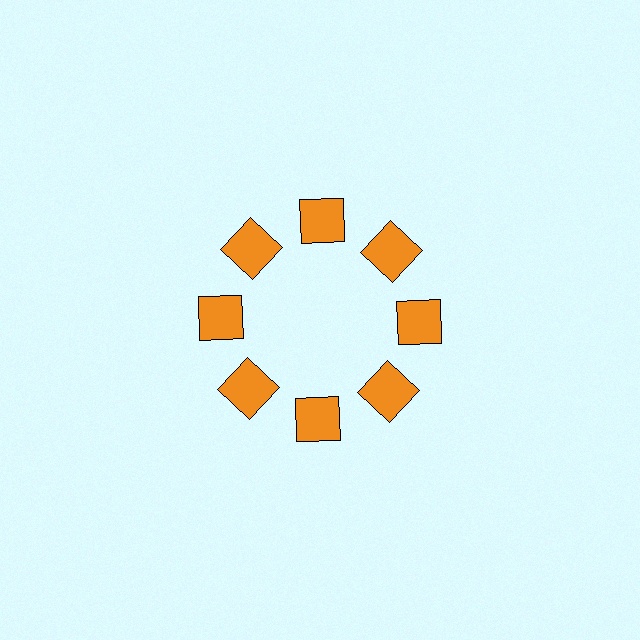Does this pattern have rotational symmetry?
Yes, this pattern has 8-fold rotational symmetry. It looks the same after rotating 45 degrees around the center.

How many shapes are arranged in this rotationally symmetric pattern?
There are 8 shapes, arranged in 8 groups of 1.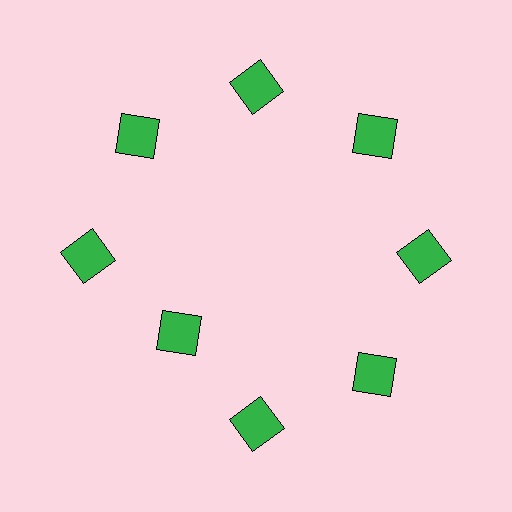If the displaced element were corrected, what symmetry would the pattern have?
It would have 8-fold rotational symmetry — the pattern would map onto itself every 45 degrees.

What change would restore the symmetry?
The symmetry would be restored by moving it outward, back onto the ring so that all 8 squares sit at equal angles and equal distance from the center.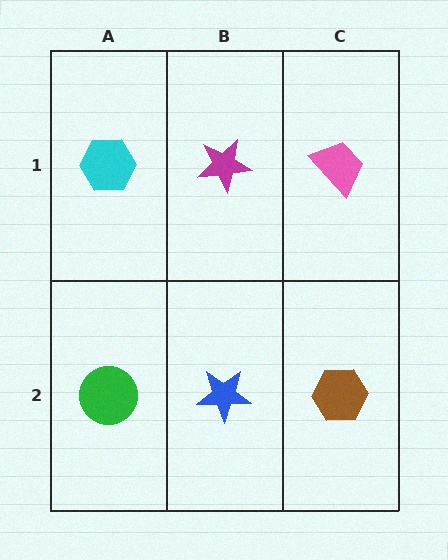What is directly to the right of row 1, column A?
A magenta star.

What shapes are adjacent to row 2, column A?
A cyan hexagon (row 1, column A), a blue star (row 2, column B).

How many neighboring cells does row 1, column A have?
2.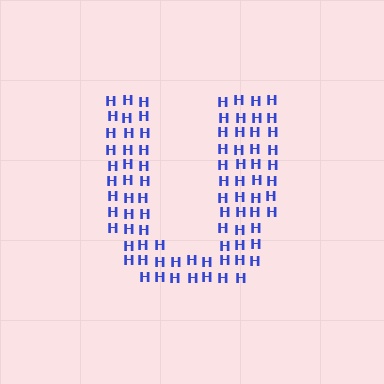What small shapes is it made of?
It is made of small letter H's.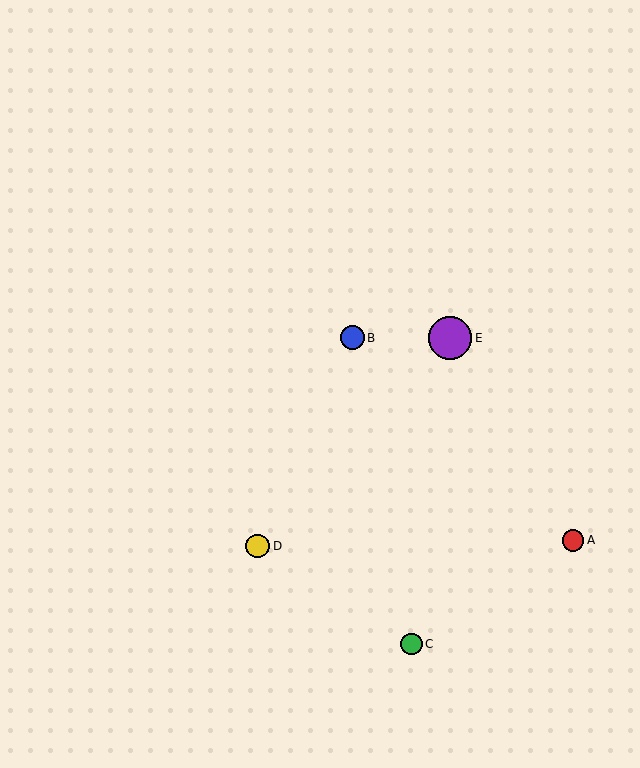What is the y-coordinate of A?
Object A is at y≈540.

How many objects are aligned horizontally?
2 objects (B, E) are aligned horizontally.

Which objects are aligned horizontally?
Objects B, E are aligned horizontally.